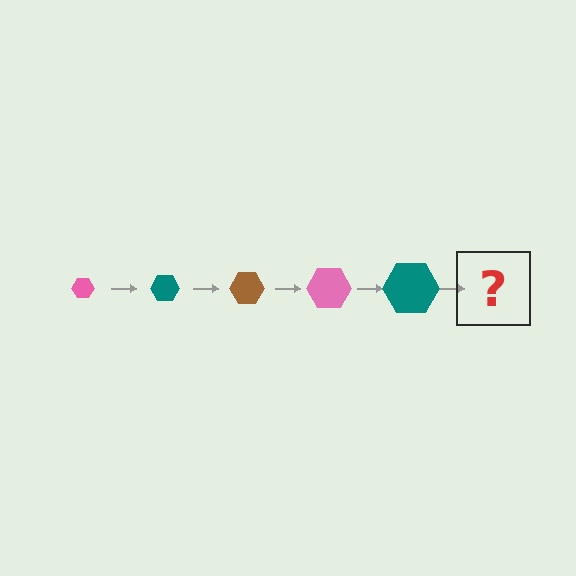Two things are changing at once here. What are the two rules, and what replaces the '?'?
The two rules are that the hexagon grows larger each step and the color cycles through pink, teal, and brown. The '?' should be a brown hexagon, larger than the previous one.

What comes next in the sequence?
The next element should be a brown hexagon, larger than the previous one.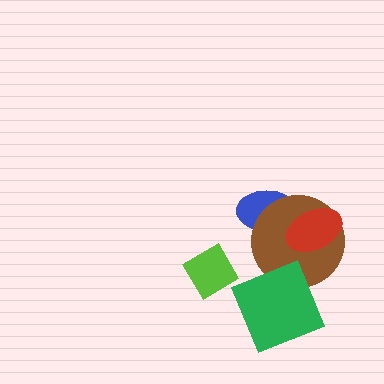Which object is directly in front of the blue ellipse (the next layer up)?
The brown circle is directly in front of the blue ellipse.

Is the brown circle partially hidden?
Yes, it is partially covered by another shape.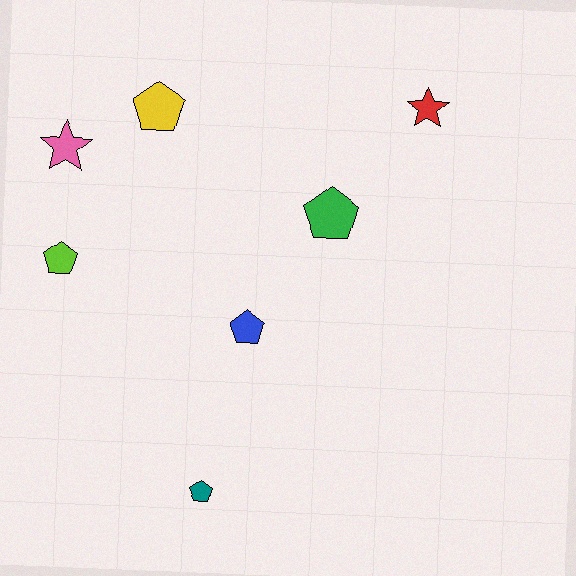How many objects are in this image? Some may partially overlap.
There are 7 objects.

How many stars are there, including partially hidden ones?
There are 2 stars.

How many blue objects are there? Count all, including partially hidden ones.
There is 1 blue object.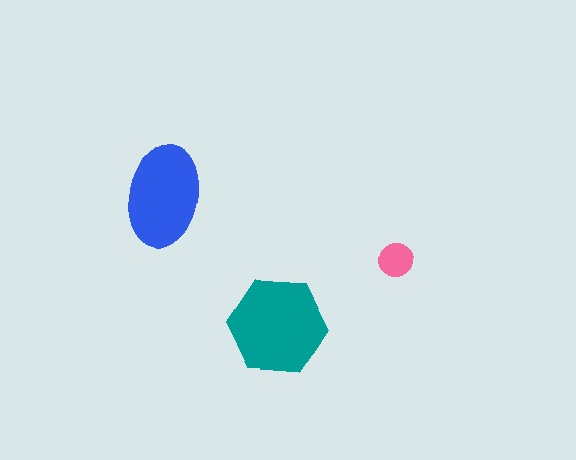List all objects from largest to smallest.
The teal hexagon, the blue ellipse, the pink circle.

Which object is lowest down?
The teal hexagon is bottommost.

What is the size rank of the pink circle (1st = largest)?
3rd.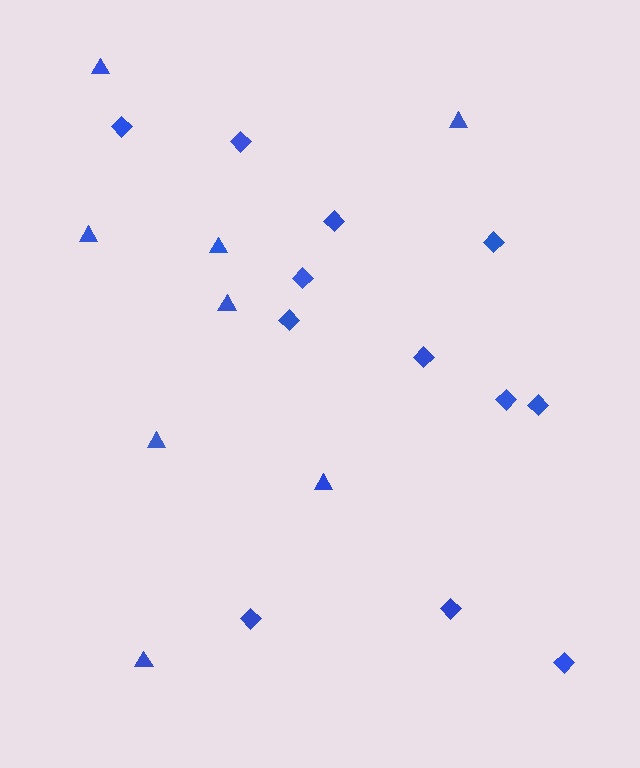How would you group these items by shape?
There are 2 groups: one group of triangles (8) and one group of diamonds (12).